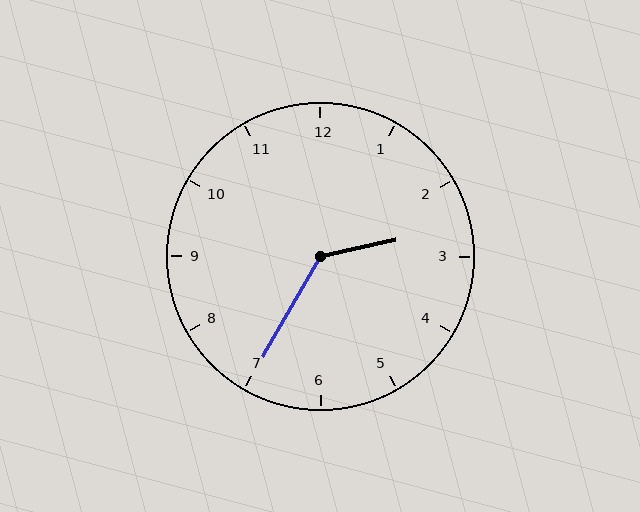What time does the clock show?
2:35.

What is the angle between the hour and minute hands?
Approximately 132 degrees.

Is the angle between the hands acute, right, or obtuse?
It is obtuse.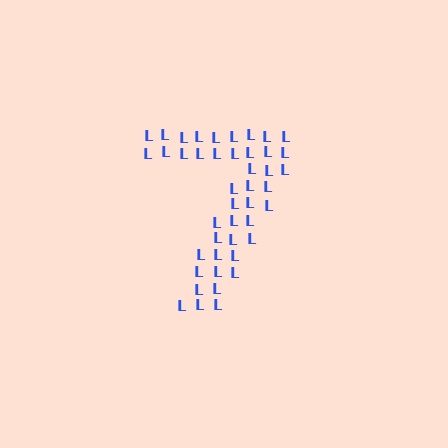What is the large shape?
The large shape is the digit 7.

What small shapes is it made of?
It is made of small letter L's.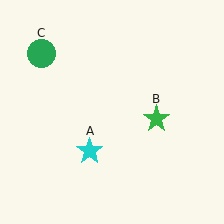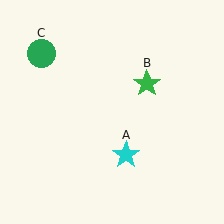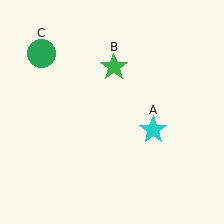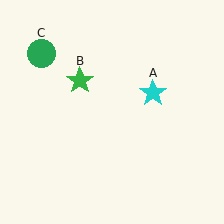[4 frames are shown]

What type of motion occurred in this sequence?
The cyan star (object A), green star (object B) rotated counterclockwise around the center of the scene.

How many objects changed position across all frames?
2 objects changed position: cyan star (object A), green star (object B).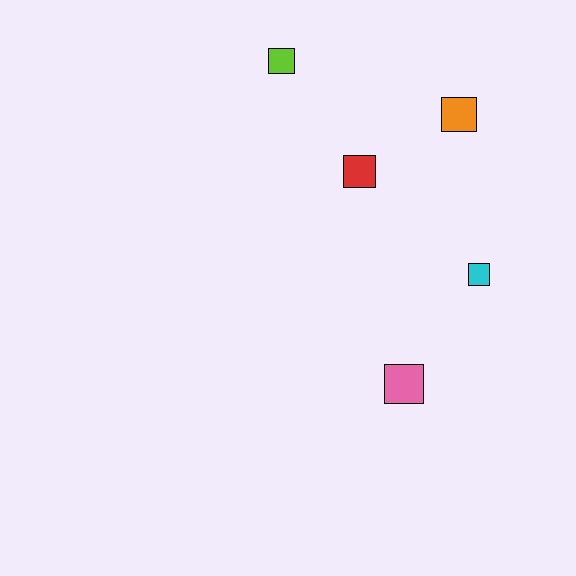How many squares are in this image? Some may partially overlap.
There are 5 squares.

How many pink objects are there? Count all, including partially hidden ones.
There is 1 pink object.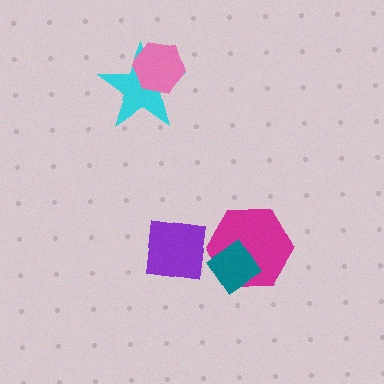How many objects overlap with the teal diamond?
1 object overlaps with the teal diamond.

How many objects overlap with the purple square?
0 objects overlap with the purple square.